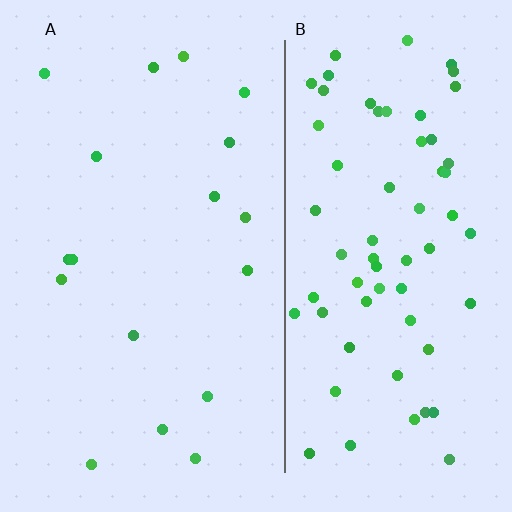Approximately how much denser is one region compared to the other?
Approximately 3.8× — region B over region A.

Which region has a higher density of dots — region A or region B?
B (the right).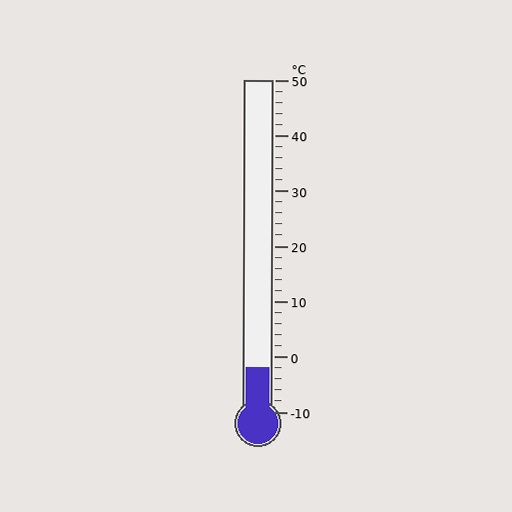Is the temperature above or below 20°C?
The temperature is below 20°C.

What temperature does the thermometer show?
The thermometer shows approximately -2°C.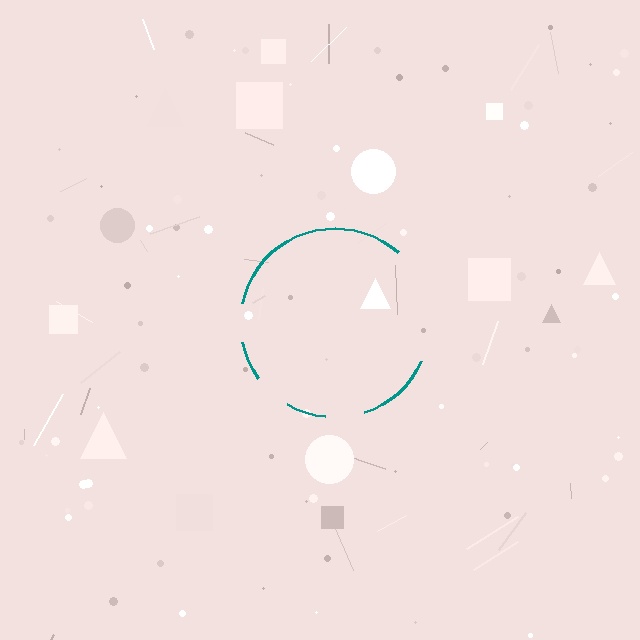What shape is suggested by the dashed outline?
The dashed outline suggests a circle.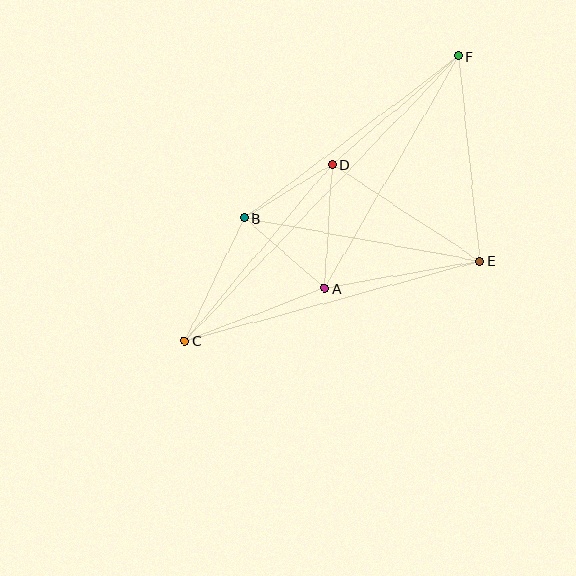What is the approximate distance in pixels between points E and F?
The distance between E and F is approximately 206 pixels.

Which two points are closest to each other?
Points B and D are closest to each other.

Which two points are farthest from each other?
Points C and F are farthest from each other.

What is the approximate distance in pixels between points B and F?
The distance between B and F is approximately 269 pixels.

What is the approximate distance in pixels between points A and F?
The distance between A and F is approximately 268 pixels.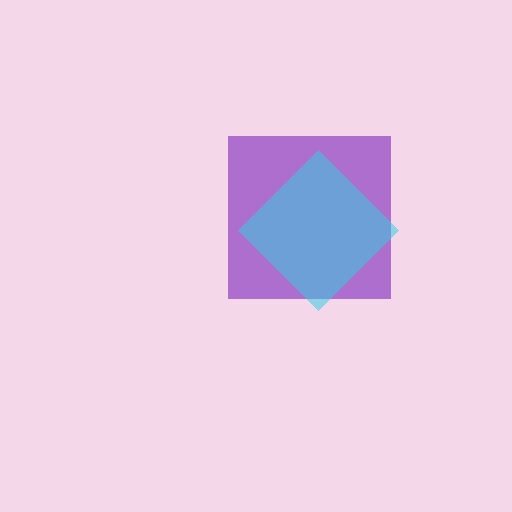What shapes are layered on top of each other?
The layered shapes are: a purple square, a cyan diamond.